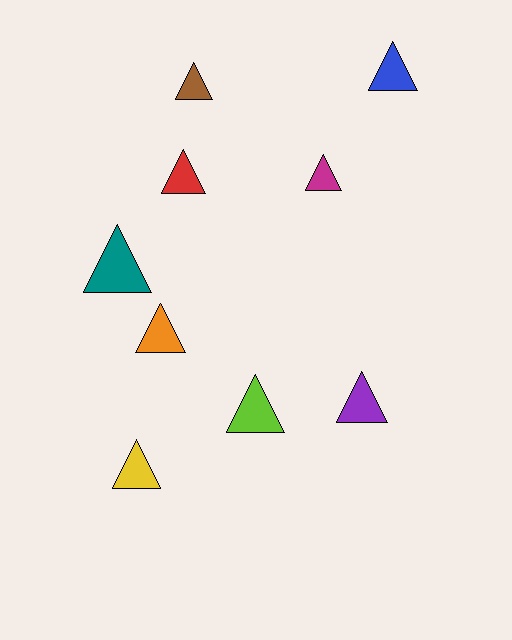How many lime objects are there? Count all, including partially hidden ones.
There is 1 lime object.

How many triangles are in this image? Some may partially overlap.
There are 9 triangles.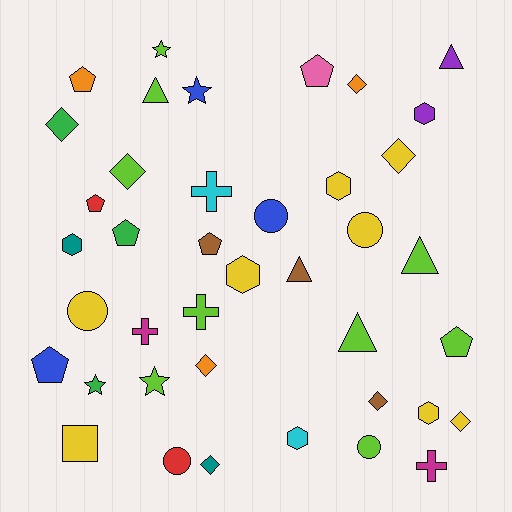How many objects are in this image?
There are 40 objects.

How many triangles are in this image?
There are 5 triangles.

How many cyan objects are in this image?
There are 2 cyan objects.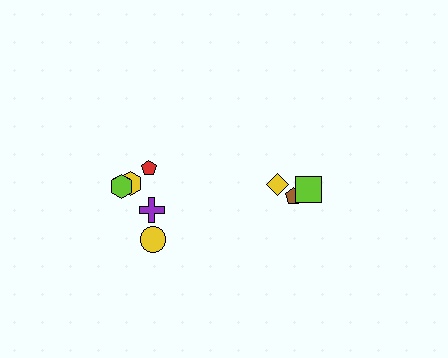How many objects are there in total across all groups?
There are 9 objects.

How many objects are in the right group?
There are 3 objects.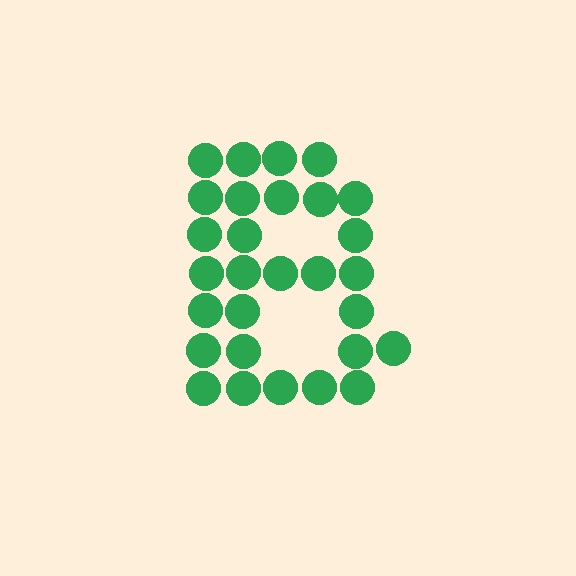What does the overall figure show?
The overall figure shows the letter B.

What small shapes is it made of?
It is made of small circles.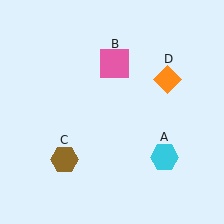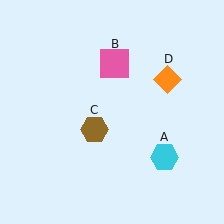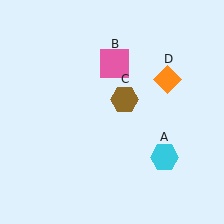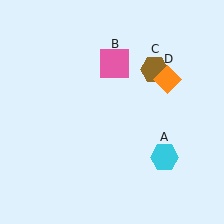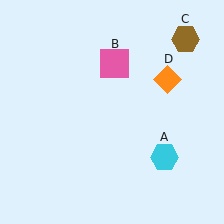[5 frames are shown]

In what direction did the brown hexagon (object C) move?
The brown hexagon (object C) moved up and to the right.